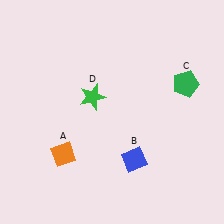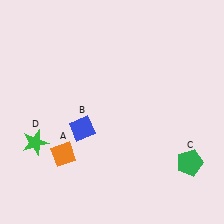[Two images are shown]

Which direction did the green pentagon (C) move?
The green pentagon (C) moved down.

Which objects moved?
The objects that moved are: the blue diamond (B), the green pentagon (C), the green star (D).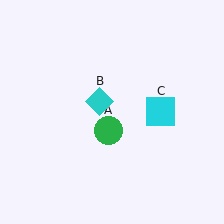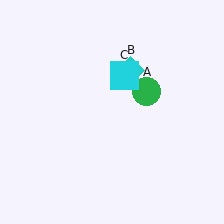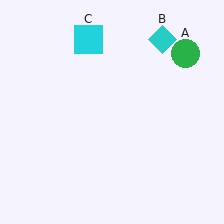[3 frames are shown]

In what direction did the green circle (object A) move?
The green circle (object A) moved up and to the right.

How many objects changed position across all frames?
3 objects changed position: green circle (object A), cyan diamond (object B), cyan square (object C).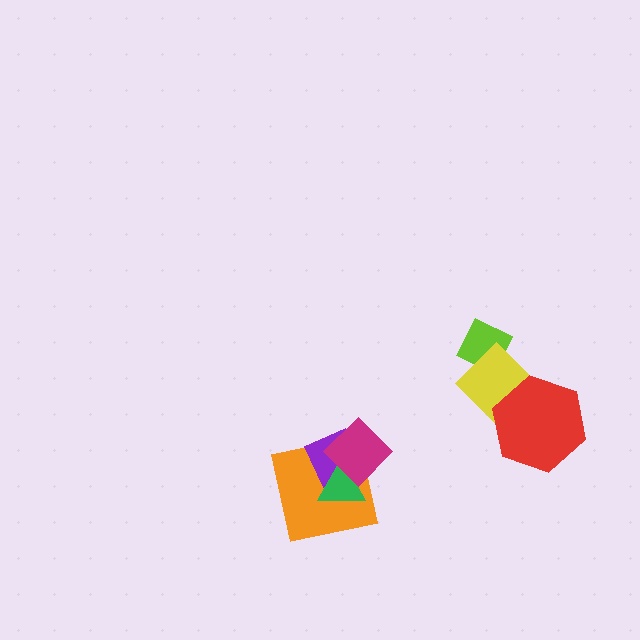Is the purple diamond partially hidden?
Yes, it is partially covered by another shape.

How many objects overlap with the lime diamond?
1 object overlaps with the lime diamond.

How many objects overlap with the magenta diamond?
3 objects overlap with the magenta diamond.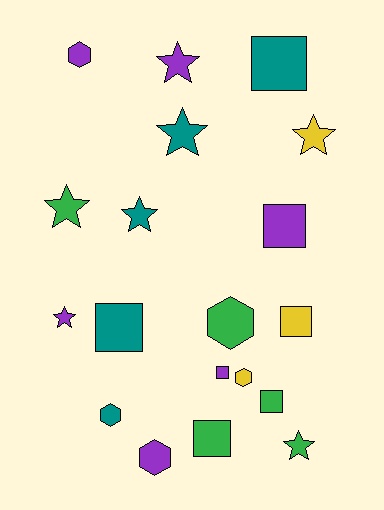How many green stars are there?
There are 2 green stars.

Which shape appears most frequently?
Star, with 7 objects.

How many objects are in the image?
There are 19 objects.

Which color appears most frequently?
Purple, with 6 objects.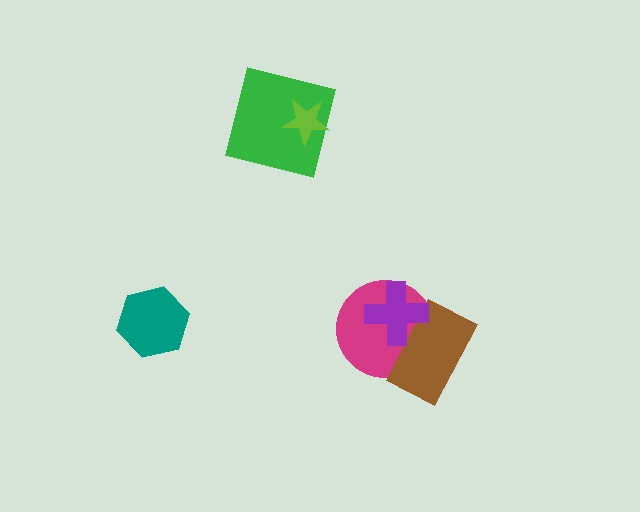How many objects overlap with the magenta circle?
2 objects overlap with the magenta circle.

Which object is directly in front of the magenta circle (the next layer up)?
The brown rectangle is directly in front of the magenta circle.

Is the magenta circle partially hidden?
Yes, it is partially covered by another shape.